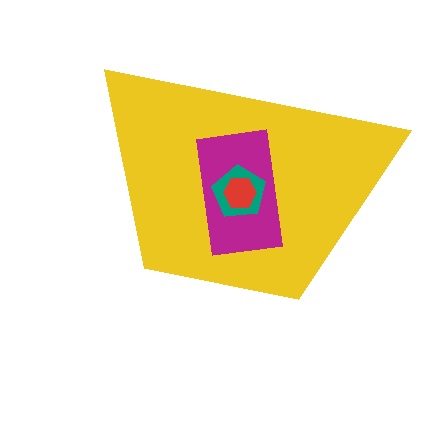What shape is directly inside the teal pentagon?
The red hexagon.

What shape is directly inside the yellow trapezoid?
The magenta rectangle.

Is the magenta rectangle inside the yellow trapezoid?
Yes.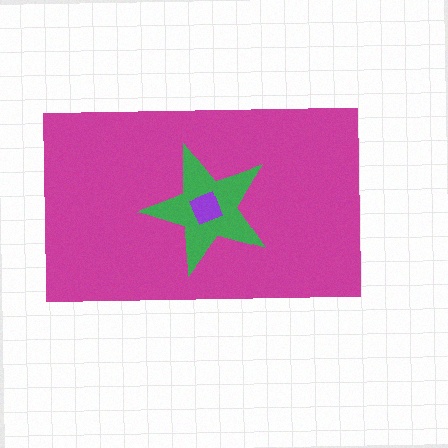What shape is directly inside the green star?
The purple diamond.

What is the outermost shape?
The magenta rectangle.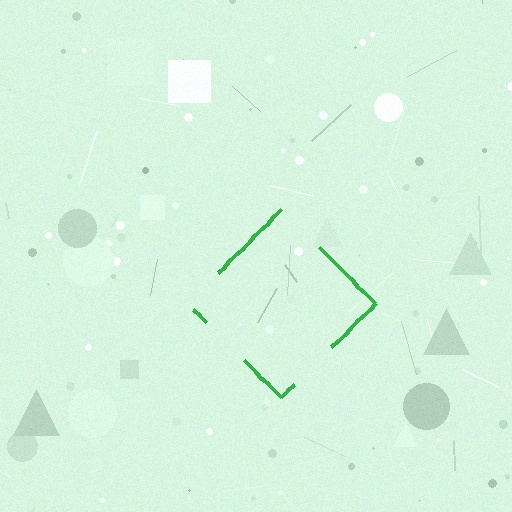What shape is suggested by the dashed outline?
The dashed outline suggests a diamond.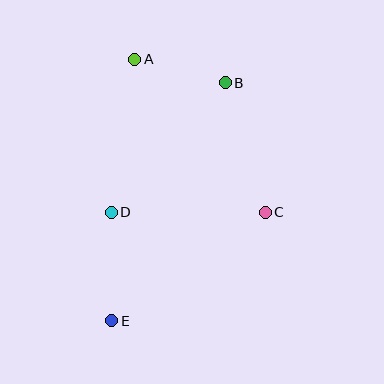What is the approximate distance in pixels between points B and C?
The distance between B and C is approximately 136 pixels.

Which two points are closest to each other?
Points A and B are closest to each other.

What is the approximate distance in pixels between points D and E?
The distance between D and E is approximately 108 pixels.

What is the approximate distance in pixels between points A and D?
The distance between A and D is approximately 155 pixels.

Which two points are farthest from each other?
Points B and E are farthest from each other.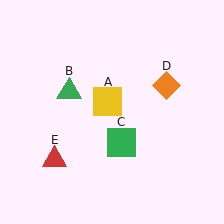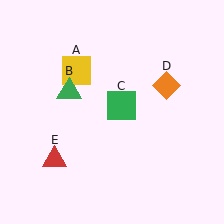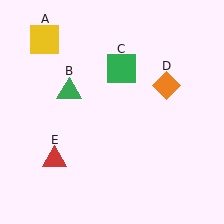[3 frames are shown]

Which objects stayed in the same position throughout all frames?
Green triangle (object B) and orange diamond (object D) and red triangle (object E) remained stationary.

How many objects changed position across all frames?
2 objects changed position: yellow square (object A), green square (object C).